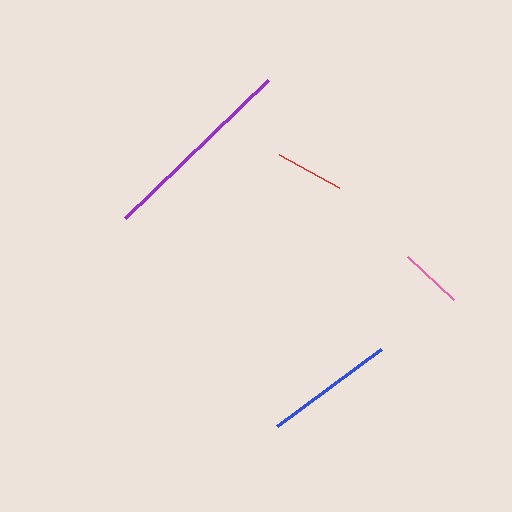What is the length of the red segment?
The red segment is approximately 67 pixels long.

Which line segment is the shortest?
The pink line is the shortest at approximately 63 pixels.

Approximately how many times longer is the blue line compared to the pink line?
The blue line is approximately 2.1 times the length of the pink line.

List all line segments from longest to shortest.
From longest to shortest: purple, blue, red, pink.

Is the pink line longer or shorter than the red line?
The red line is longer than the pink line.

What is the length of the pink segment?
The pink segment is approximately 63 pixels long.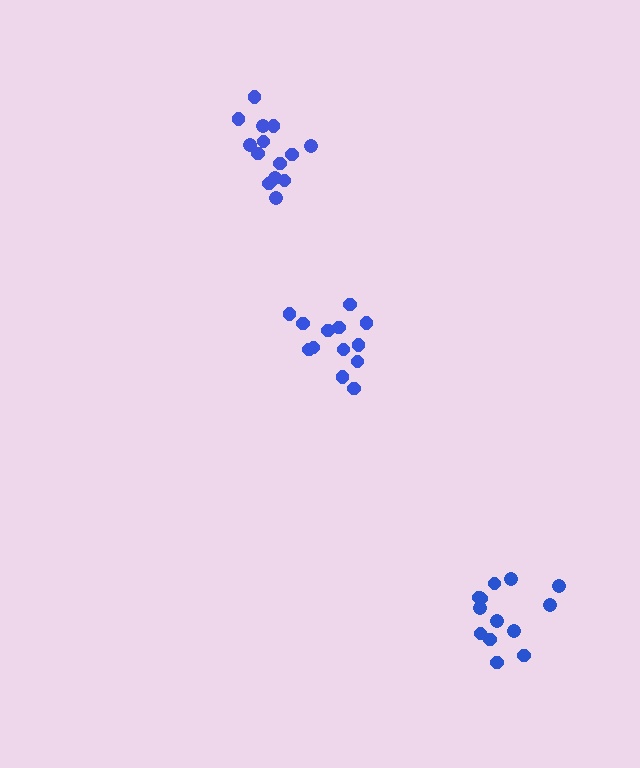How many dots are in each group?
Group 1: 13 dots, Group 2: 14 dots, Group 3: 13 dots (40 total).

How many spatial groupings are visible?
There are 3 spatial groupings.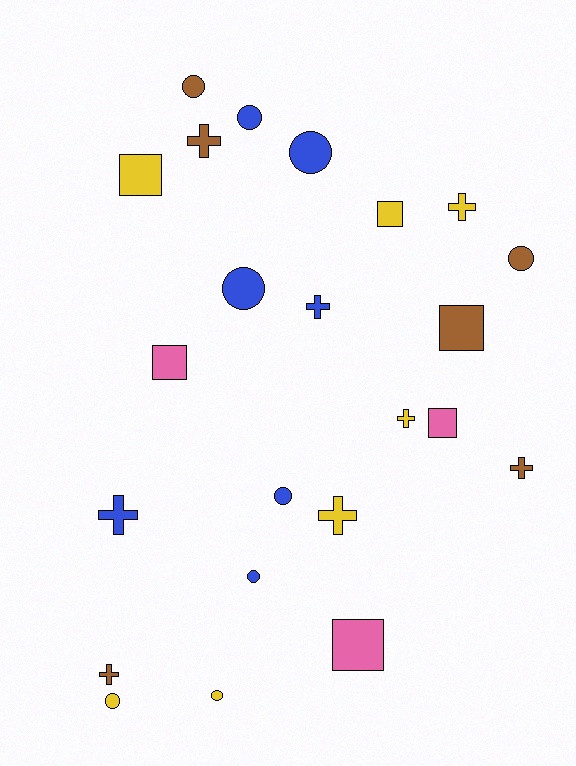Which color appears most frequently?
Blue, with 7 objects.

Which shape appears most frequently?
Circle, with 9 objects.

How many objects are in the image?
There are 23 objects.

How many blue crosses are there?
There are 2 blue crosses.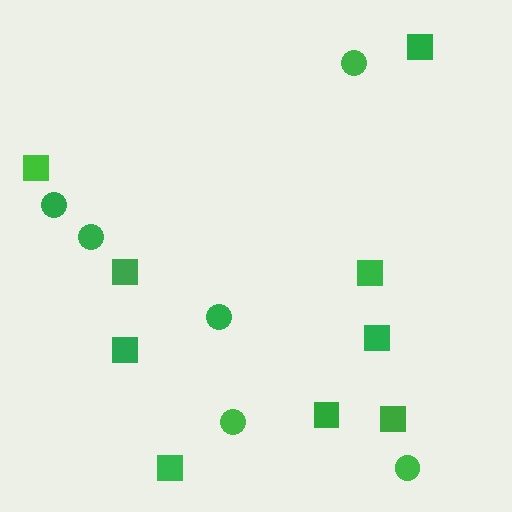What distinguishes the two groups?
There are 2 groups: one group of circles (6) and one group of squares (9).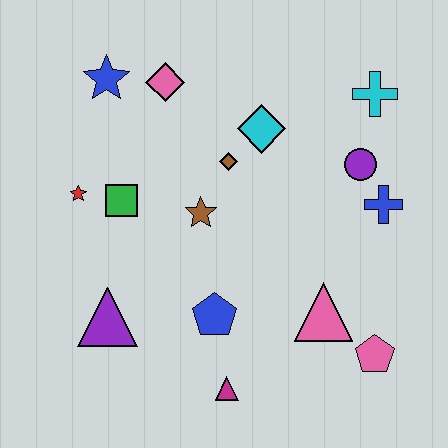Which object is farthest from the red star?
The pink pentagon is farthest from the red star.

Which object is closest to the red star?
The green square is closest to the red star.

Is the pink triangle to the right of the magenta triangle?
Yes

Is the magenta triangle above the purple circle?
No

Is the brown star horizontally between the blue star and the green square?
No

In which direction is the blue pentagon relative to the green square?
The blue pentagon is below the green square.